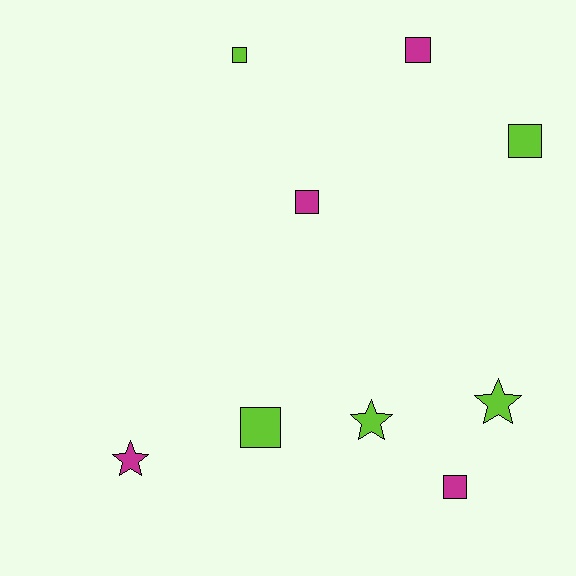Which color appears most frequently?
Lime, with 5 objects.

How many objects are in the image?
There are 9 objects.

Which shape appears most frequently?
Square, with 6 objects.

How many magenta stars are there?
There is 1 magenta star.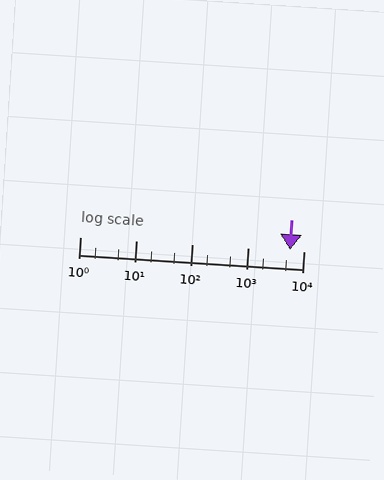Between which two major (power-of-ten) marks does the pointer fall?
The pointer is between 1000 and 10000.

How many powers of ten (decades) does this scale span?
The scale spans 4 decades, from 1 to 10000.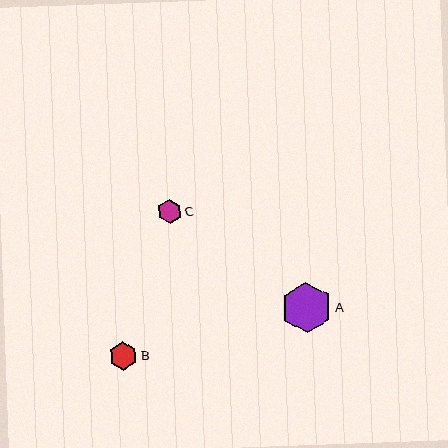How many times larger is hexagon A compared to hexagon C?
Hexagon A is approximately 2.1 times the size of hexagon C.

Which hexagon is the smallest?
Hexagon C is the smallest with a size of approximately 24 pixels.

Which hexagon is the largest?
Hexagon A is the largest with a size of approximately 50 pixels.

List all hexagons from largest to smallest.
From largest to smallest: A, B, C.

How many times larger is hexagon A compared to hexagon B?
Hexagon A is approximately 1.8 times the size of hexagon B.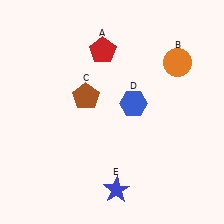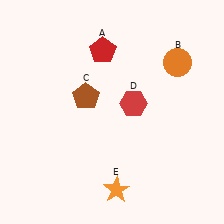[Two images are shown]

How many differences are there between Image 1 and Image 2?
There are 2 differences between the two images.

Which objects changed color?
D changed from blue to red. E changed from blue to orange.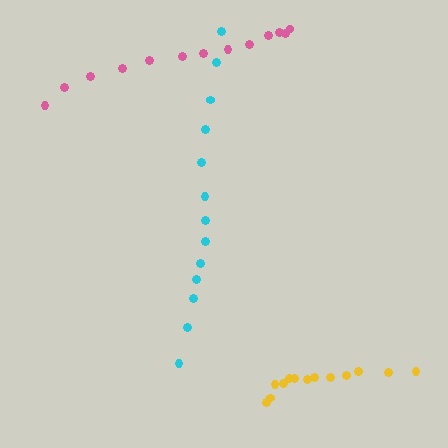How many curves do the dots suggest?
There are 3 distinct paths.